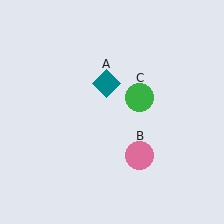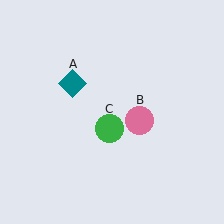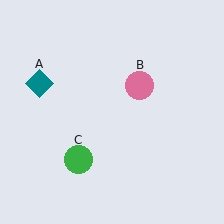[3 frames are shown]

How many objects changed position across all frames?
3 objects changed position: teal diamond (object A), pink circle (object B), green circle (object C).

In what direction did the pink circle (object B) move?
The pink circle (object B) moved up.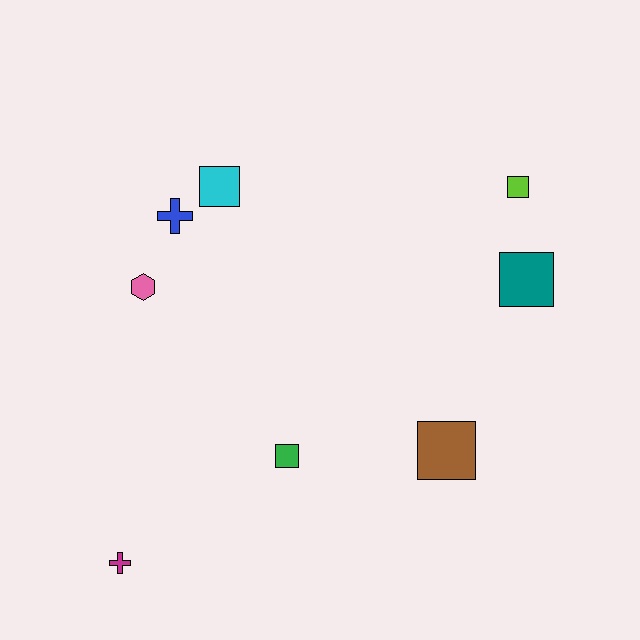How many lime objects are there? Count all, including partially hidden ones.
There is 1 lime object.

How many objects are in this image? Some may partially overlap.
There are 8 objects.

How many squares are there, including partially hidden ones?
There are 5 squares.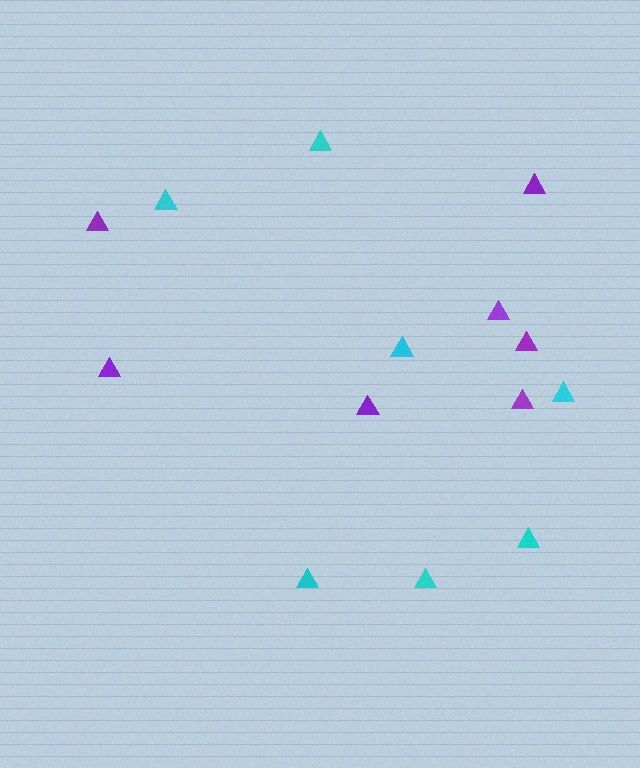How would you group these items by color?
There are 2 groups: one group of purple triangles (7) and one group of cyan triangles (7).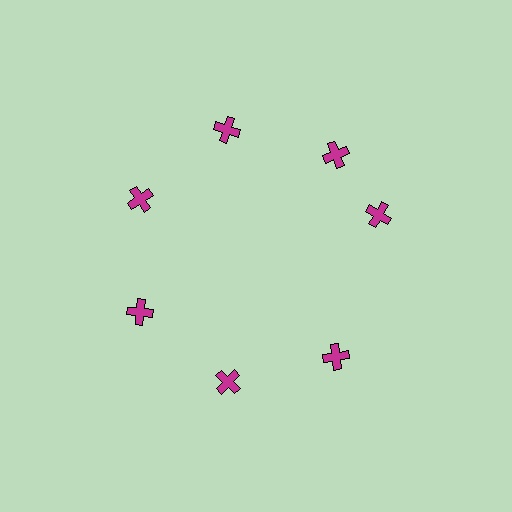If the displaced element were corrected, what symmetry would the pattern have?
It would have 7-fold rotational symmetry — the pattern would map onto itself every 51 degrees.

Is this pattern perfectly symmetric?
No. The 7 magenta crosses are arranged in a ring, but one element near the 3 o'clock position is rotated out of alignment along the ring, breaking the 7-fold rotational symmetry.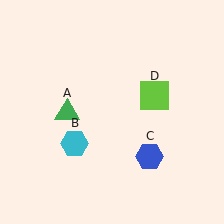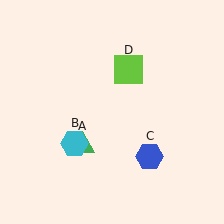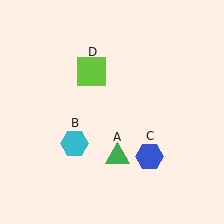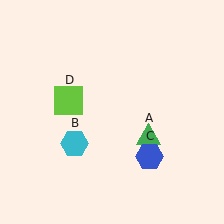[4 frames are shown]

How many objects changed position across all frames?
2 objects changed position: green triangle (object A), lime square (object D).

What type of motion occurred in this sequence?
The green triangle (object A), lime square (object D) rotated counterclockwise around the center of the scene.